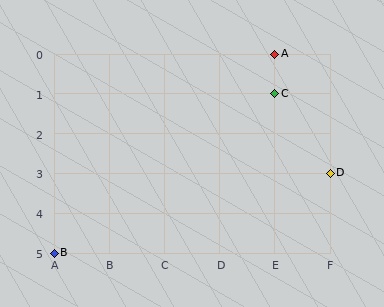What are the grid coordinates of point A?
Point A is at grid coordinates (E, 0).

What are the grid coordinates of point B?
Point B is at grid coordinates (A, 5).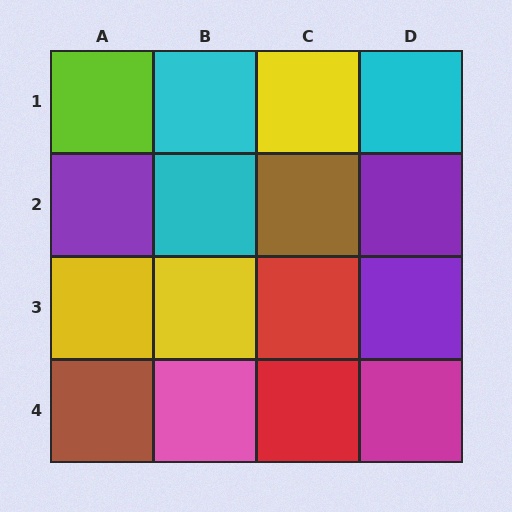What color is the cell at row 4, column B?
Pink.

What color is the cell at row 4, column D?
Magenta.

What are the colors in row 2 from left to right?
Purple, cyan, brown, purple.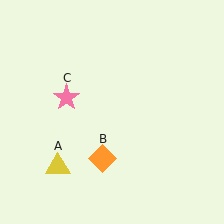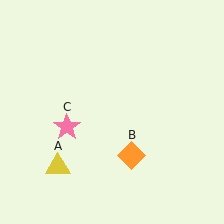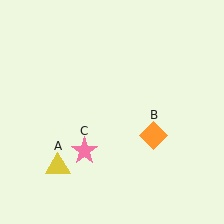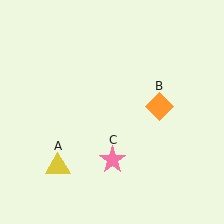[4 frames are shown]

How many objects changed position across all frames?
2 objects changed position: orange diamond (object B), pink star (object C).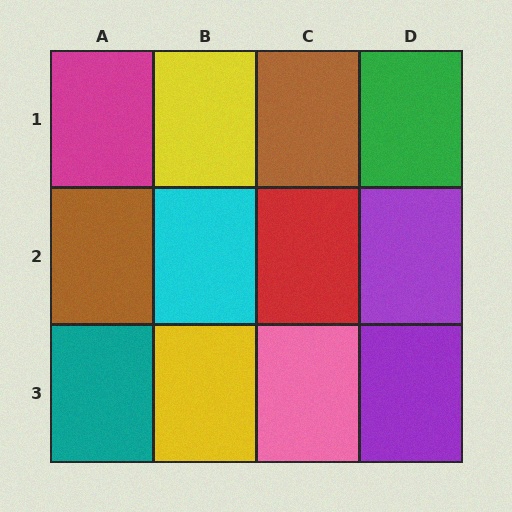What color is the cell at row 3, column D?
Purple.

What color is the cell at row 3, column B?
Yellow.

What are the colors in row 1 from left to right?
Magenta, yellow, brown, green.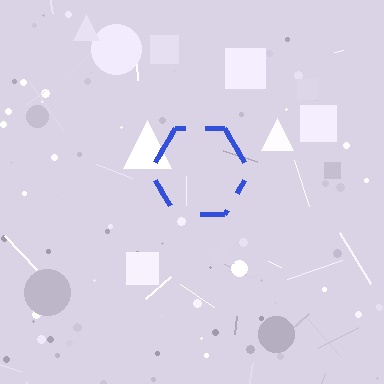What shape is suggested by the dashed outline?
The dashed outline suggests a hexagon.